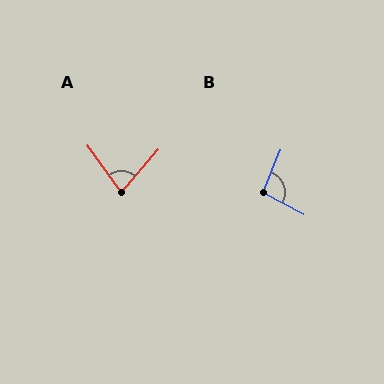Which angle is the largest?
B, at approximately 95 degrees.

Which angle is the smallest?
A, at approximately 77 degrees.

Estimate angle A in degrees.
Approximately 77 degrees.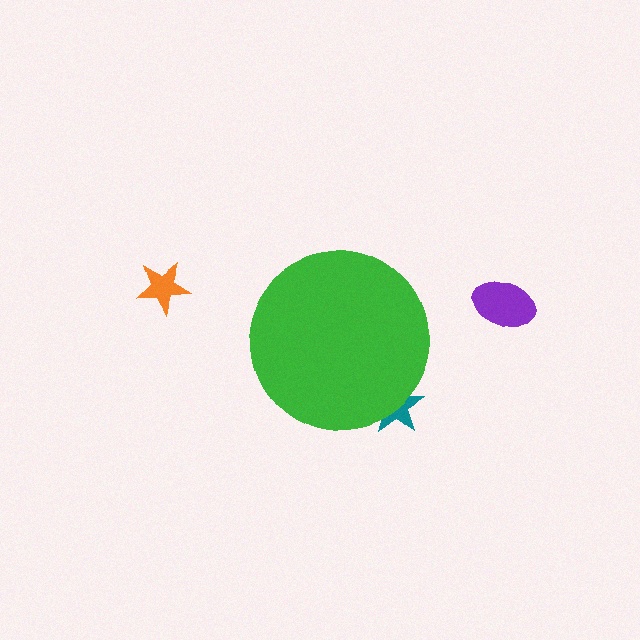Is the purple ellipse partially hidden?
No, the purple ellipse is fully visible.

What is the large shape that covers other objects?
A green circle.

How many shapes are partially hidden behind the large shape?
1 shape is partially hidden.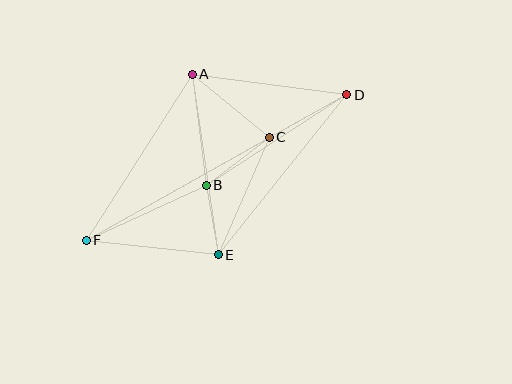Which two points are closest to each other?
Points B and E are closest to each other.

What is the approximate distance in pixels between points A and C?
The distance between A and C is approximately 100 pixels.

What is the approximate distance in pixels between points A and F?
The distance between A and F is approximately 197 pixels.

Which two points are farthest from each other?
Points D and F are farthest from each other.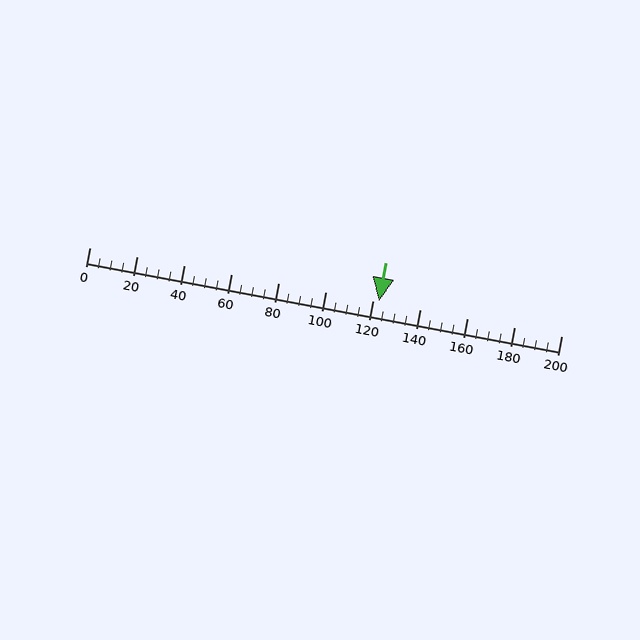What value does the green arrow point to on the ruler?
The green arrow points to approximately 123.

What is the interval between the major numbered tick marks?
The major tick marks are spaced 20 units apart.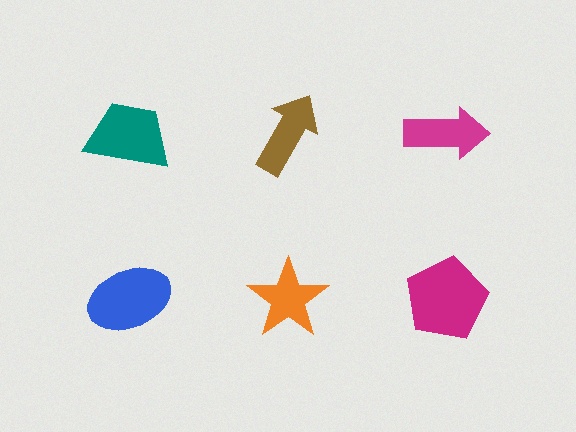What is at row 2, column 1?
A blue ellipse.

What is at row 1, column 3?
A magenta arrow.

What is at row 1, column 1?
A teal trapezoid.